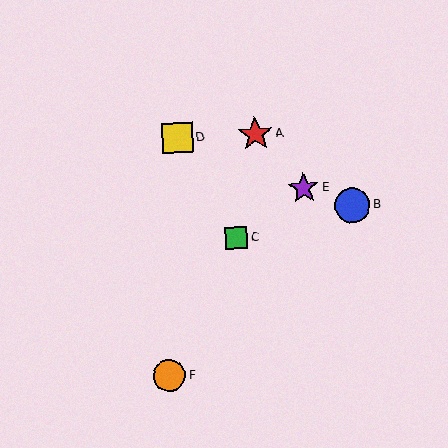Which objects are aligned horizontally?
Objects A, D are aligned horizontally.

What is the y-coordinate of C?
Object C is at y≈238.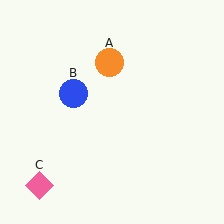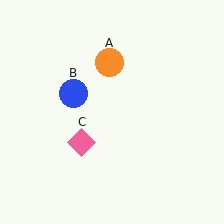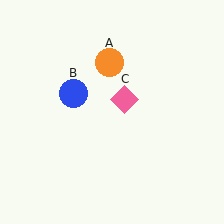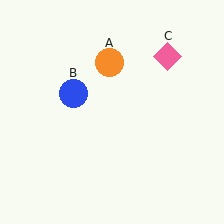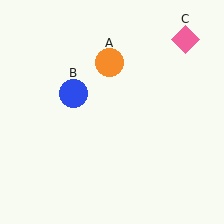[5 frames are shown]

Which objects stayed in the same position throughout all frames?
Orange circle (object A) and blue circle (object B) remained stationary.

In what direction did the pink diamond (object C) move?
The pink diamond (object C) moved up and to the right.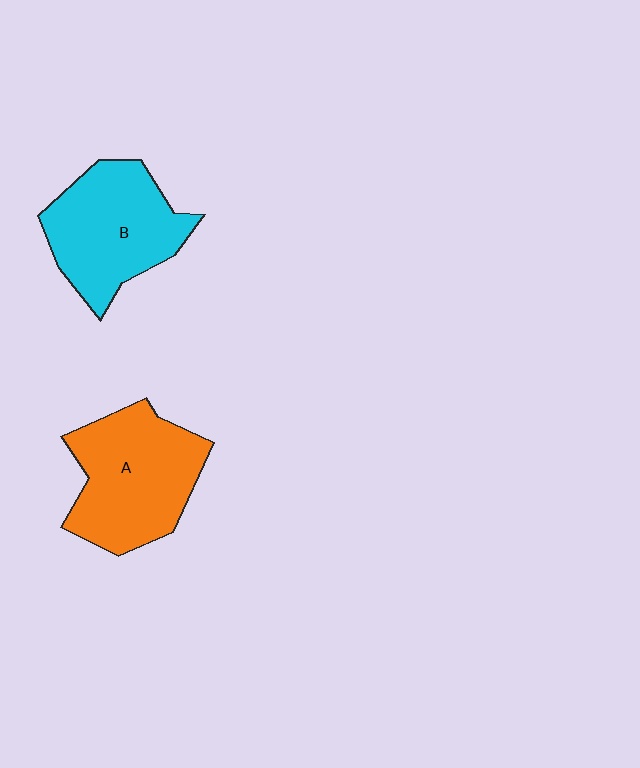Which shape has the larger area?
Shape A (orange).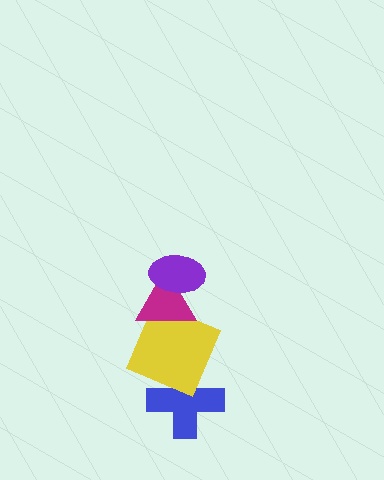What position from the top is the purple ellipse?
The purple ellipse is 1st from the top.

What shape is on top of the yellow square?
The magenta triangle is on top of the yellow square.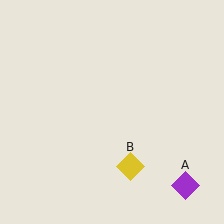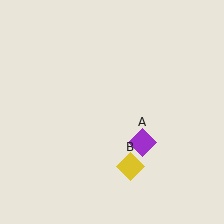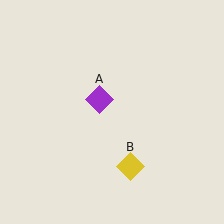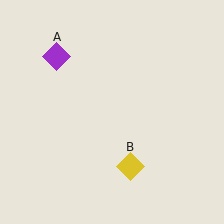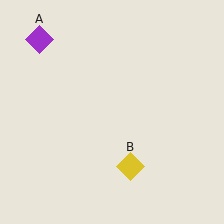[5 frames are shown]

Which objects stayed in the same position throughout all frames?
Yellow diamond (object B) remained stationary.